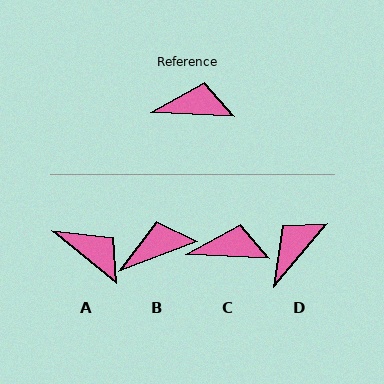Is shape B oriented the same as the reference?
No, it is off by about 23 degrees.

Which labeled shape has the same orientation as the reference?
C.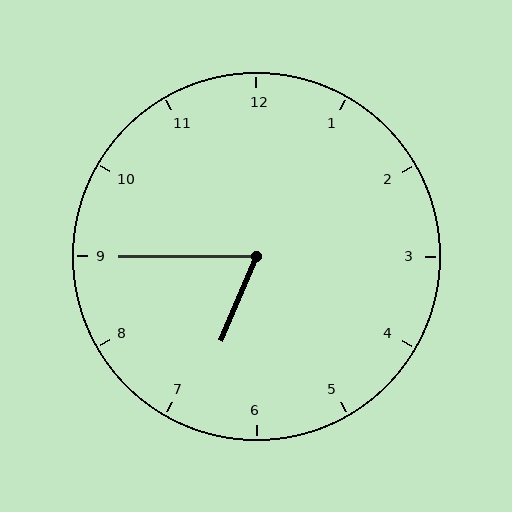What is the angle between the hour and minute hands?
Approximately 68 degrees.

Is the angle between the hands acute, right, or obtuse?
It is acute.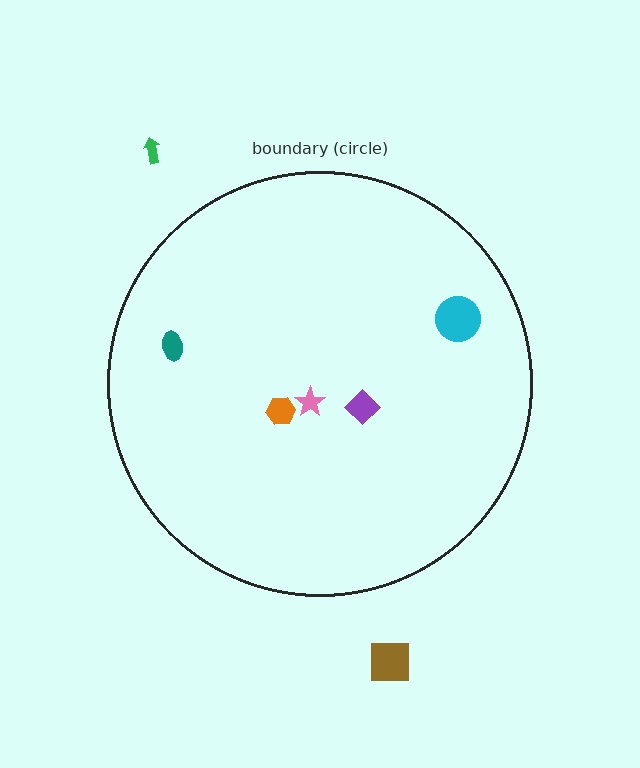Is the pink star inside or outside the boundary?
Inside.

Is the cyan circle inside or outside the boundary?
Inside.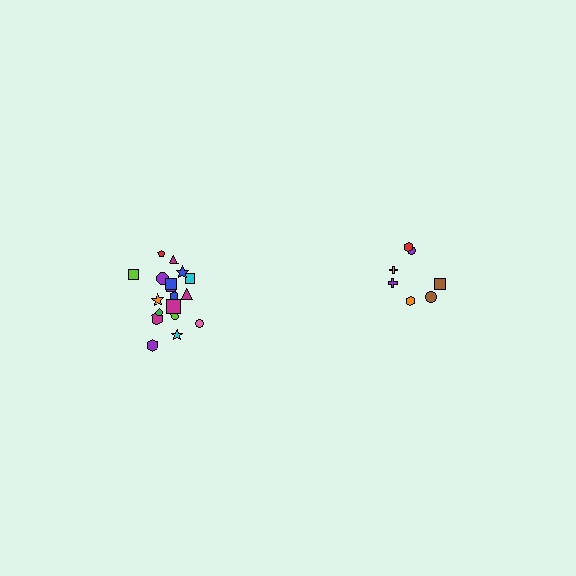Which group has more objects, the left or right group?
The left group.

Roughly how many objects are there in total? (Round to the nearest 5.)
Roughly 25 objects in total.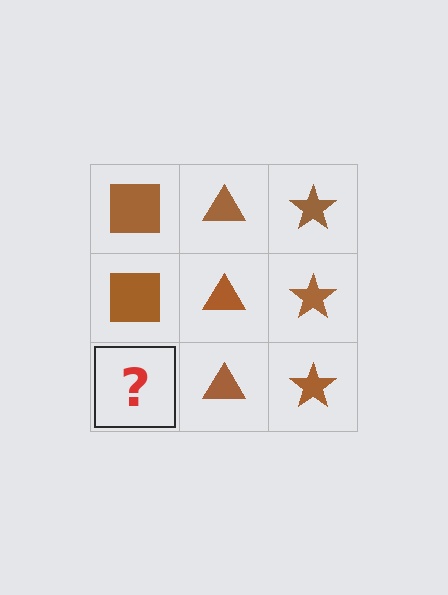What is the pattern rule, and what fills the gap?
The rule is that each column has a consistent shape. The gap should be filled with a brown square.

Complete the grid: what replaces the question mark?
The question mark should be replaced with a brown square.